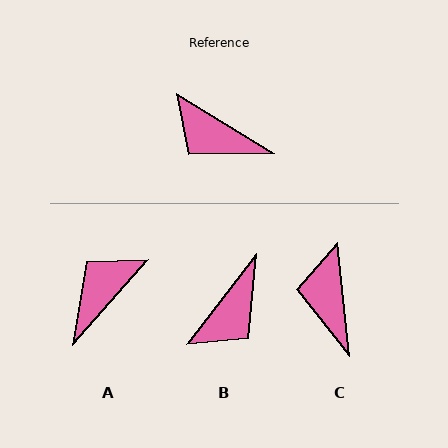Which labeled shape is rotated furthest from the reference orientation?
A, about 99 degrees away.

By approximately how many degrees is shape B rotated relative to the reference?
Approximately 84 degrees counter-clockwise.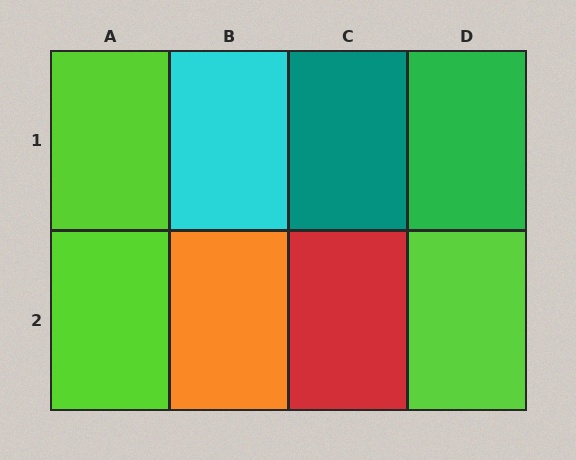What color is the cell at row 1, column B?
Cyan.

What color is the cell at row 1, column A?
Lime.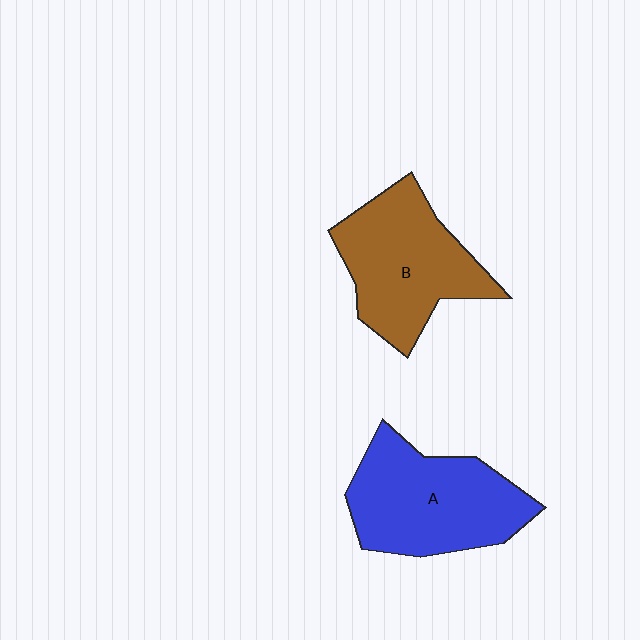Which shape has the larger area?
Shape A (blue).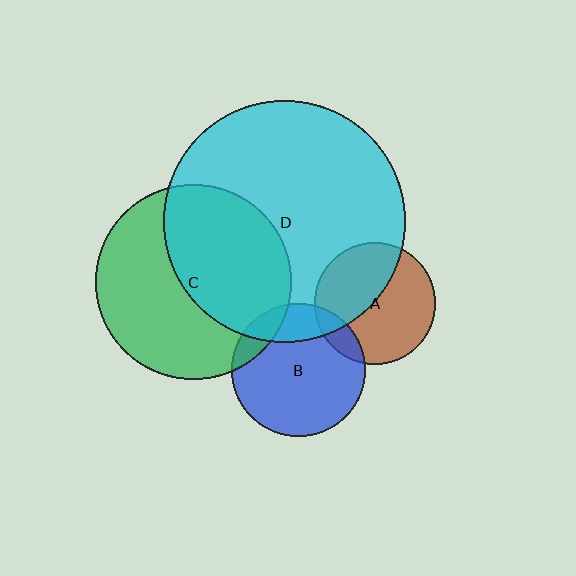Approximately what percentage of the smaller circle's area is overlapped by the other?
Approximately 20%.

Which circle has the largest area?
Circle D (cyan).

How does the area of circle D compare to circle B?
Approximately 3.3 times.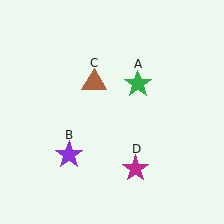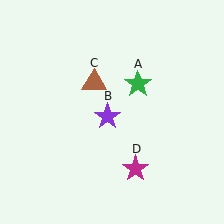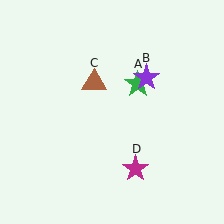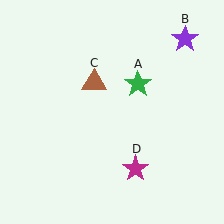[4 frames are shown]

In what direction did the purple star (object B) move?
The purple star (object B) moved up and to the right.